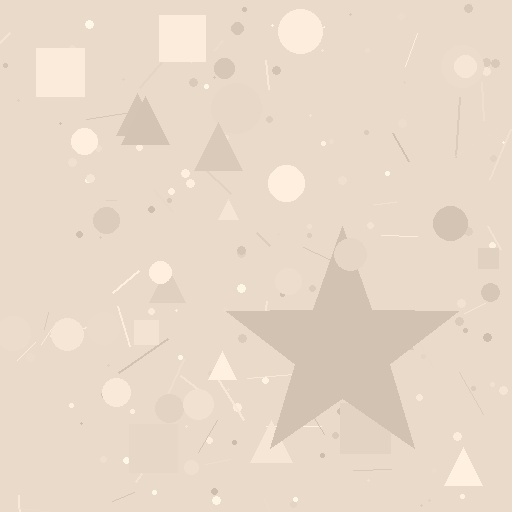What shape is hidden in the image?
A star is hidden in the image.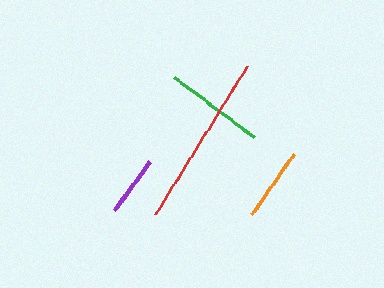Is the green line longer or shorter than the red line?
The red line is longer than the green line.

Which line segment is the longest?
The red line is the longest at approximately 174 pixels.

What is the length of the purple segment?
The purple segment is approximately 61 pixels long.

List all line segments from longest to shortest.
From longest to shortest: red, green, orange, purple.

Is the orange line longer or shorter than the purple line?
The orange line is longer than the purple line.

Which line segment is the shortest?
The purple line is the shortest at approximately 61 pixels.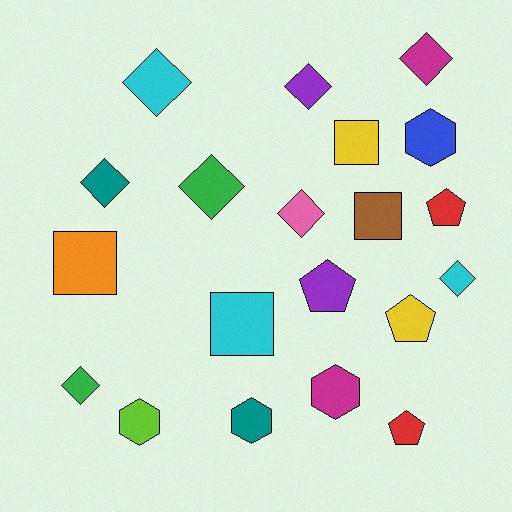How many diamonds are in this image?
There are 8 diamonds.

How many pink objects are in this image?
There is 1 pink object.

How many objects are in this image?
There are 20 objects.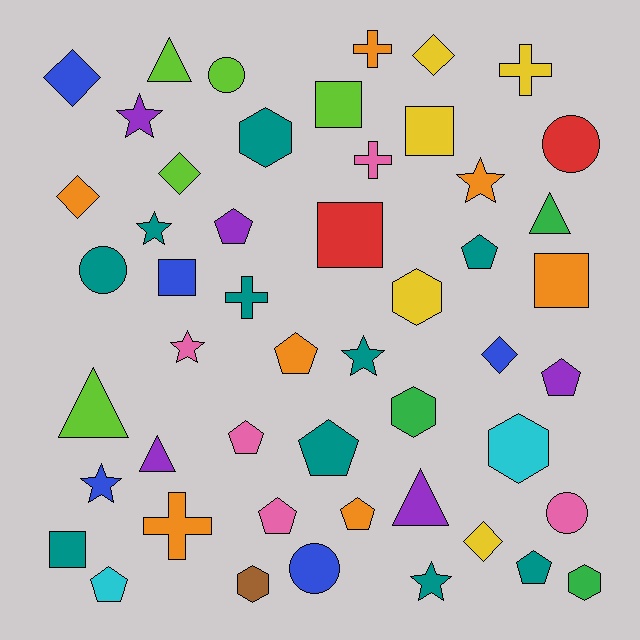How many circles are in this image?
There are 5 circles.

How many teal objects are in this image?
There are 10 teal objects.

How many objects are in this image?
There are 50 objects.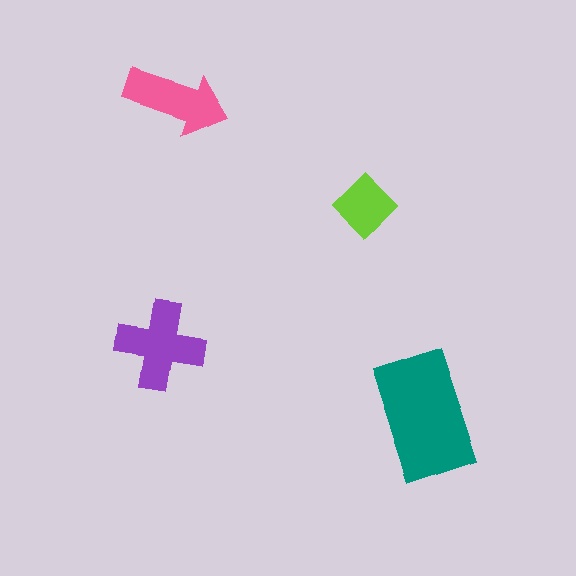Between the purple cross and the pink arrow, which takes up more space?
The purple cross.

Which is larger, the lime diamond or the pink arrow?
The pink arrow.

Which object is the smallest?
The lime diamond.